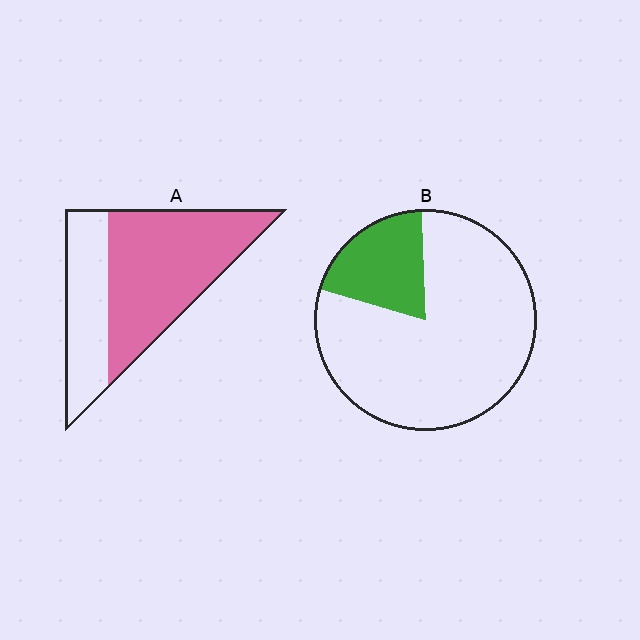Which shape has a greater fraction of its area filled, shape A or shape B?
Shape A.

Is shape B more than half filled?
No.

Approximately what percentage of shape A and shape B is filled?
A is approximately 65% and B is approximately 20%.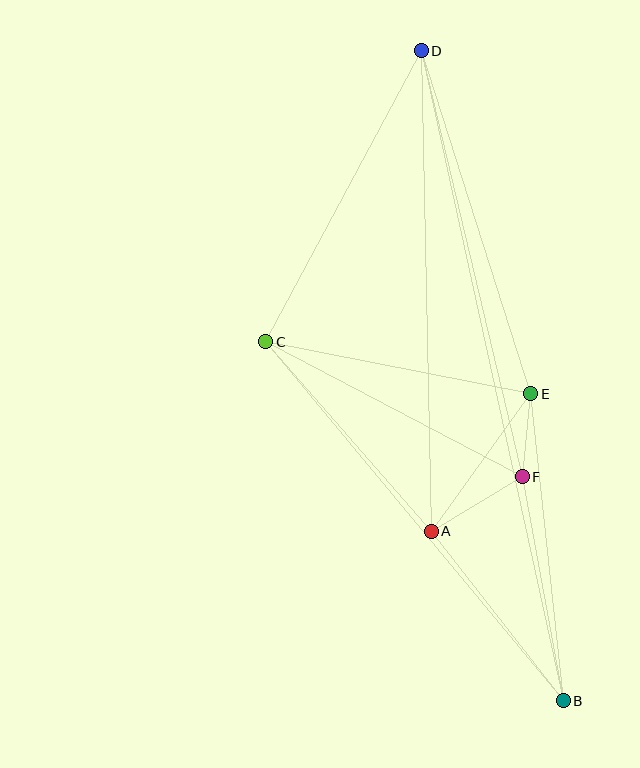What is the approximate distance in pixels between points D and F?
The distance between D and F is approximately 437 pixels.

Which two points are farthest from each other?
Points B and D are farthest from each other.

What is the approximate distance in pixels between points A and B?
The distance between A and B is approximately 215 pixels.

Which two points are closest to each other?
Points E and F are closest to each other.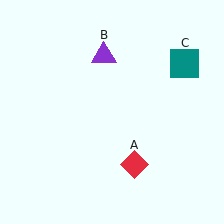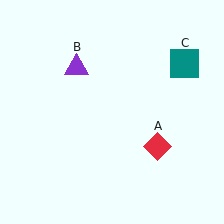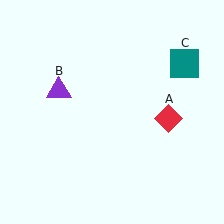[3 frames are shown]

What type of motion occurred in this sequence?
The red diamond (object A), purple triangle (object B) rotated counterclockwise around the center of the scene.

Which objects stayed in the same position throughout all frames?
Teal square (object C) remained stationary.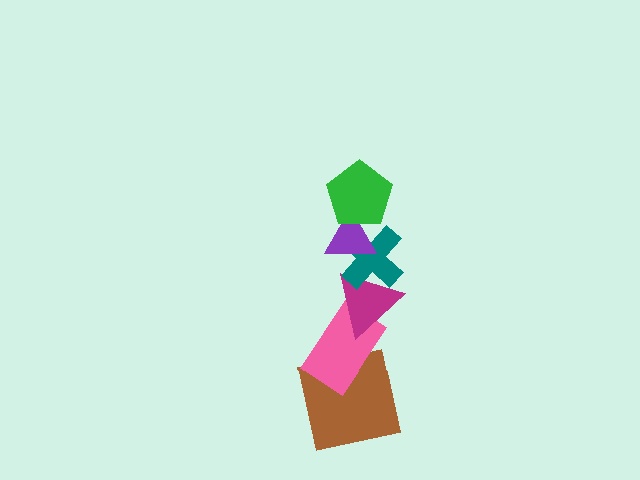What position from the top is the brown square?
The brown square is 6th from the top.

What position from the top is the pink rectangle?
The pink rectangle is 5th from the top.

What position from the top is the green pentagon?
The green pentagon is 1st from the top.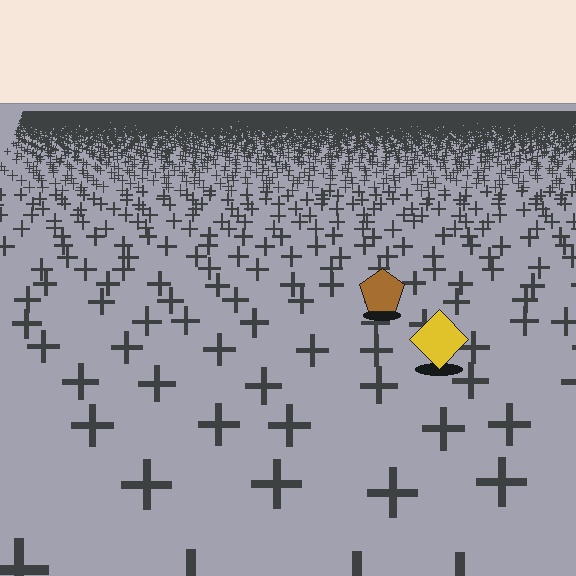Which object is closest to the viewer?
The yellow diamond is closest. The texture marks near it are larger and more spread out.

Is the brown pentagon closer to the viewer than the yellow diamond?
No. The yellow diamond is closer — you can tell from the texture gradient: the ground texture is coarser near it.